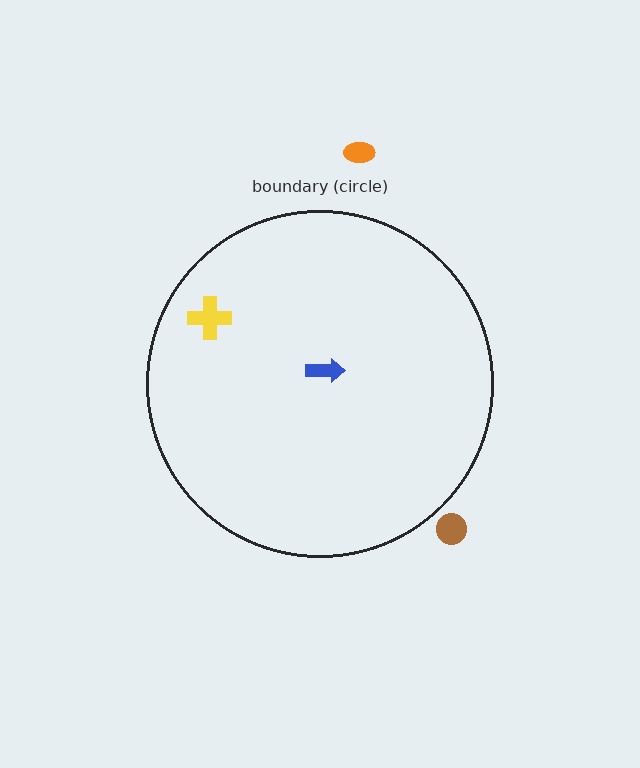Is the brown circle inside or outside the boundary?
Outside.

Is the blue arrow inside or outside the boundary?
Inside.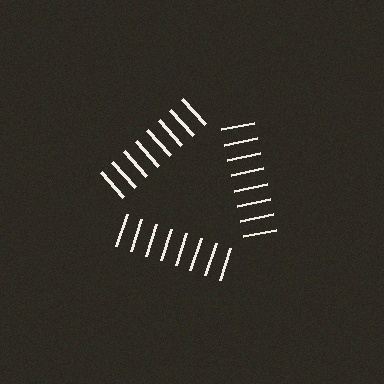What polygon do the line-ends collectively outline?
An illusory triangle — the line segments terminate on its edges but no continuous stroke is drawn.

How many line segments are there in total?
24 — 8 along each of the 3 edges.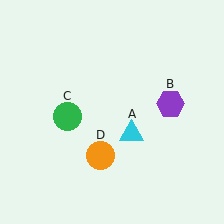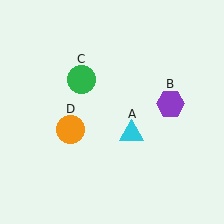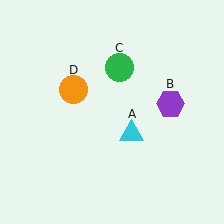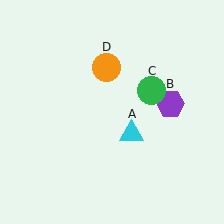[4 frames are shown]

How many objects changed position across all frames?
2 objects changed position: green circle (object C), orange circle (object D).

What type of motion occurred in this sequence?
The green circle (object C), orange circle (object D) rotated clockwise around the center of the scene.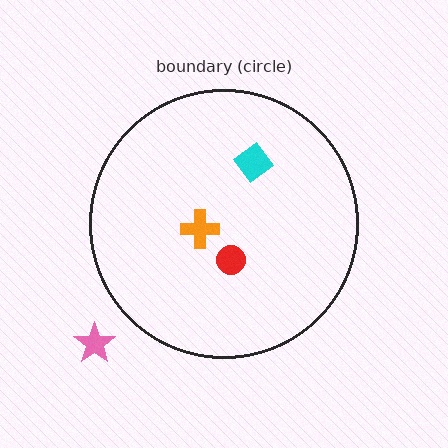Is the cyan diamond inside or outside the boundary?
Inside.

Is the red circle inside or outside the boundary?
Inside.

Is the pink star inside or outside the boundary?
Outside.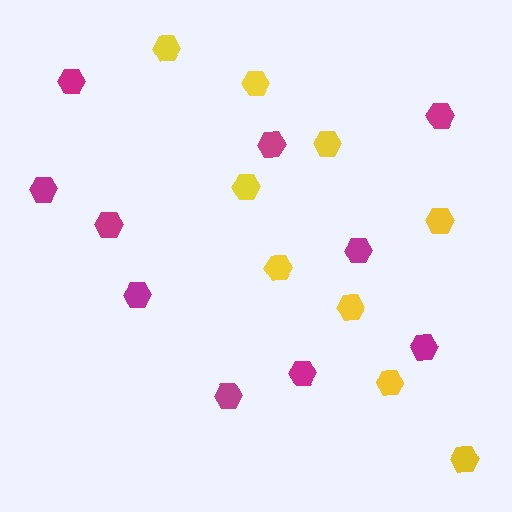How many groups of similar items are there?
There are 2 groups: one group of magenta hexagons (10) and one group of yellow hexagons (9).